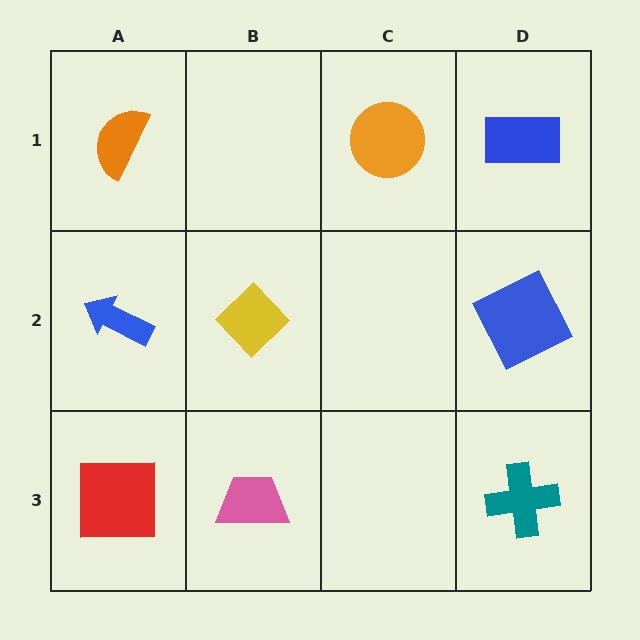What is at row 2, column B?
A yellow diamond.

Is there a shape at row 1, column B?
No, that cell is empty.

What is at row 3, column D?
A teal cross.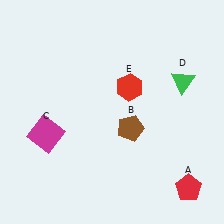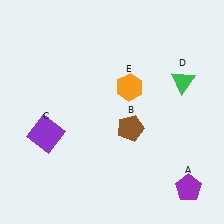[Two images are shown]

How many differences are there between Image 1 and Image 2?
There are 3 differences between the two images.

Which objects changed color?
A changed from red to purple. C changed from magenta to purple. E changed from red to orange.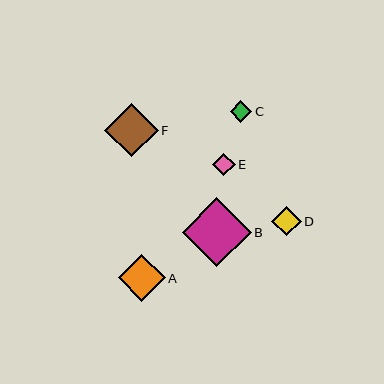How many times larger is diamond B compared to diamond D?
Diamond B is approximately 2.3 times the size of diamond D.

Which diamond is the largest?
Diamond B is the largest with a size of approximately 69 pixels.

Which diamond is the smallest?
Diamond C is the smallest with a size of approximately 21 pixels.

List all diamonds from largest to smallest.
From largest to smallest: B, F, A, D, E, C.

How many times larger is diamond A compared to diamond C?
Diamond A is approximately 2.2 times the size of diamond C.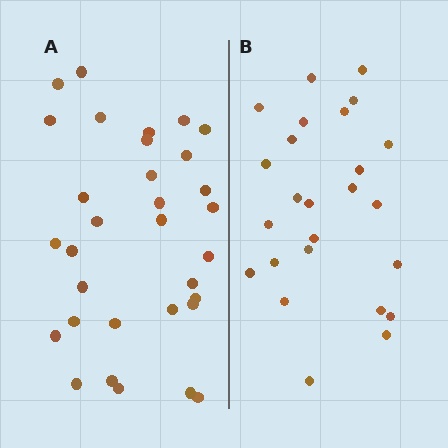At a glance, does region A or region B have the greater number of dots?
Region A (the left region) has more dots.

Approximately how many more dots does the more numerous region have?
Region A has roughly 8 or so more dots than region B.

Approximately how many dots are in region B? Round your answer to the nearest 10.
About 20 dots. (The exact count is 25, which rounds to 20.)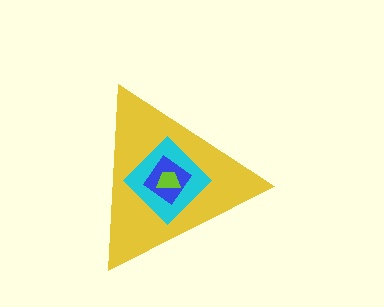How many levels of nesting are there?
4.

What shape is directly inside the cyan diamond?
The blue diamond.